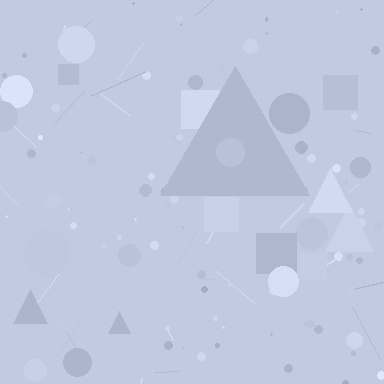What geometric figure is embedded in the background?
A triangle is embedded in the background.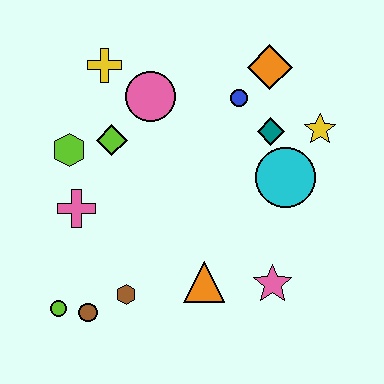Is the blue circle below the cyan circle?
No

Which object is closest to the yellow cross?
The pink circle is closest to the yellow cross.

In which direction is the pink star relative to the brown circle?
The pink star is to the right of the brown circle.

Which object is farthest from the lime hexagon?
The yellow star is farthest from the lime hexagon.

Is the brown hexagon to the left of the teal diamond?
Yes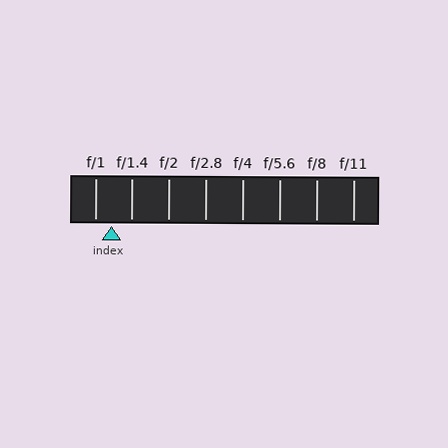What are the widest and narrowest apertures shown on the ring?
The widest aperture shown is f/1 and the narrowest is f/11.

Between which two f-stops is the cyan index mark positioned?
The index mark is between f/1 and f/1.4.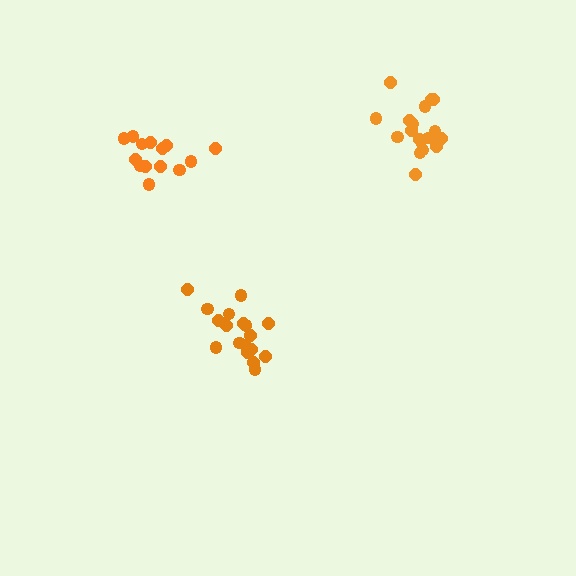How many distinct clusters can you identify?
There are 3 distinct clusters.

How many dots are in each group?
Group 1: 14 dots, Group 2: 18 dots, Group 3: 18 dots (50 total).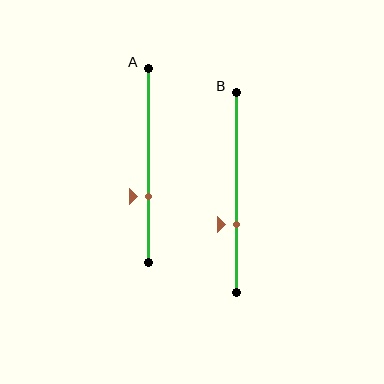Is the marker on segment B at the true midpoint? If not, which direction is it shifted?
No, the marker on segment B is shifted downward by about 16% of the segment length.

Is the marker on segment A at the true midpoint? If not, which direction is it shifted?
No, the marker on segment A is shifted downward by about 16% of the segment length.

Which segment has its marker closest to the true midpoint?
Segment A has its marker closest to the true midpoint.